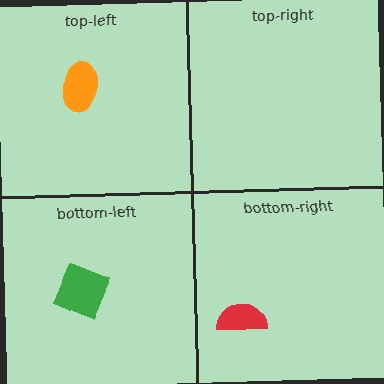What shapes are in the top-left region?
The orange ellipse.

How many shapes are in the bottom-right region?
1.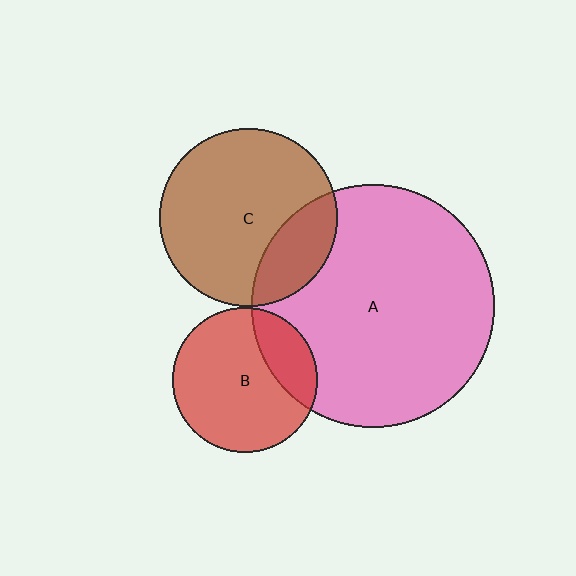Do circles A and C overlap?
Yes.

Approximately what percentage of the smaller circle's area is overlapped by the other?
Approximately 25%.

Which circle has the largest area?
Circle A (pink).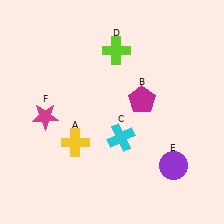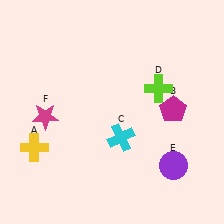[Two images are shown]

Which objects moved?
The objects that moved are: the yellow cross (A), the magenta pentagon (B), the lime cross (D).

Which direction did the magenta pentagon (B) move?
The magenta pentagon (B) moved right.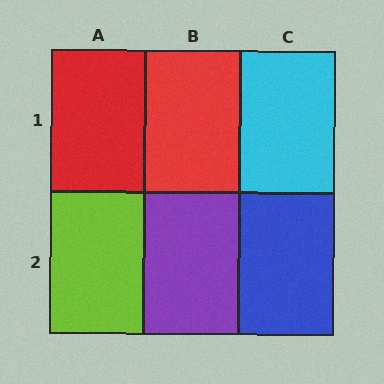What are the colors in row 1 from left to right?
Red, red, cyan.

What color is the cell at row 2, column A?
Lime.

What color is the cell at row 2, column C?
Blue.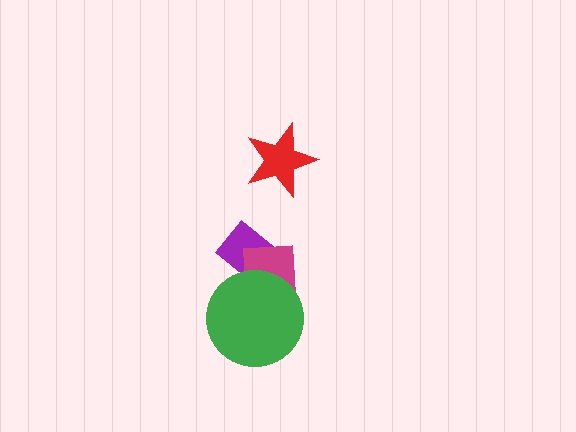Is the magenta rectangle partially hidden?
Yes, it is partially covered by another shape.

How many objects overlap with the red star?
0 objects overlap with the red star.